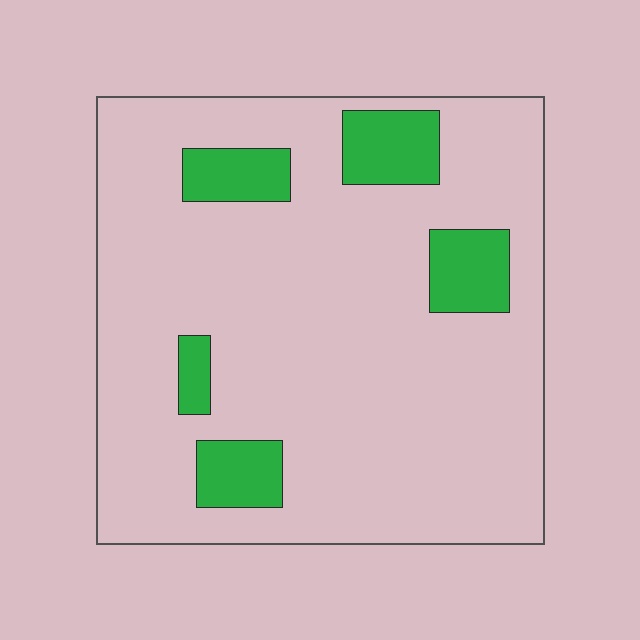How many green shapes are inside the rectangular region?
5.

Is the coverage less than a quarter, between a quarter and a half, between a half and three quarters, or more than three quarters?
Less than a quarter.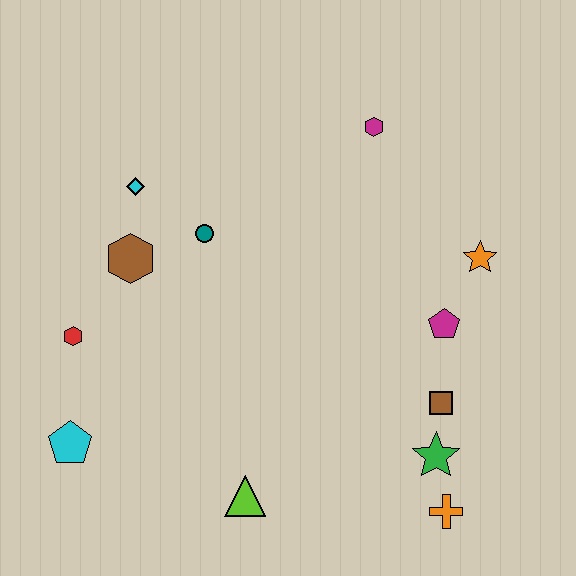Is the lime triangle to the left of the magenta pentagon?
Yes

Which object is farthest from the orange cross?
The cyan diamond is farthest from the orange cross.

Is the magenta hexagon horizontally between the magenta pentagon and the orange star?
No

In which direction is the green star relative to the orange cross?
The green star is above the orange cross.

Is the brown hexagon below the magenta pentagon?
No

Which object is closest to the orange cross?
The green star is closest to the orange cross.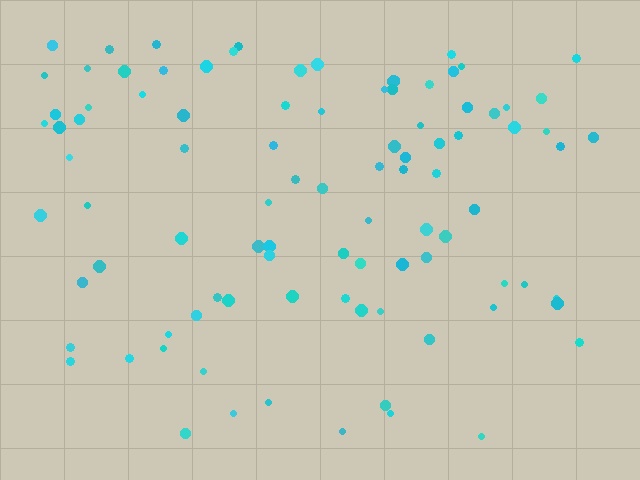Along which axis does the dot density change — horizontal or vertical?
Vertical.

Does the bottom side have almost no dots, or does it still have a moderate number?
Still a moderate number, just noticeably fewer than the top.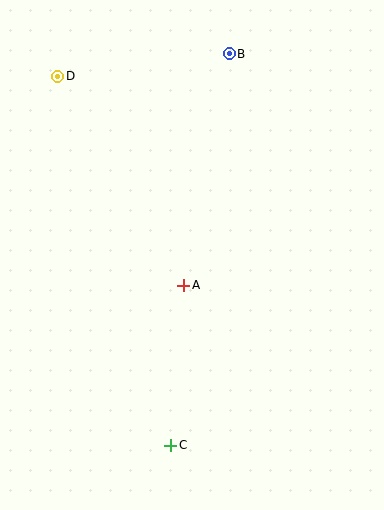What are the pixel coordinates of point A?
Point A is at (184, 285).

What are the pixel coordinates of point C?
Point C is at (171, 445).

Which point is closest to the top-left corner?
Point D is closest to the top-left corner.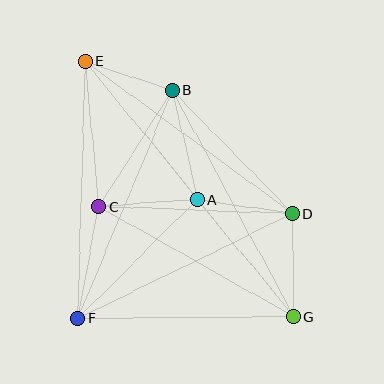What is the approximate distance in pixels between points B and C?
The distance between B and C is approximately 138 pixels.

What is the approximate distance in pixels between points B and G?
The distance between B and G is approximately 257 pixels.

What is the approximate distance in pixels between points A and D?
The distance between A and D is approximately 96 pixels.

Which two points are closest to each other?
Points B and E are closest to each other.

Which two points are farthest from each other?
Points E and G are farthest from each other.